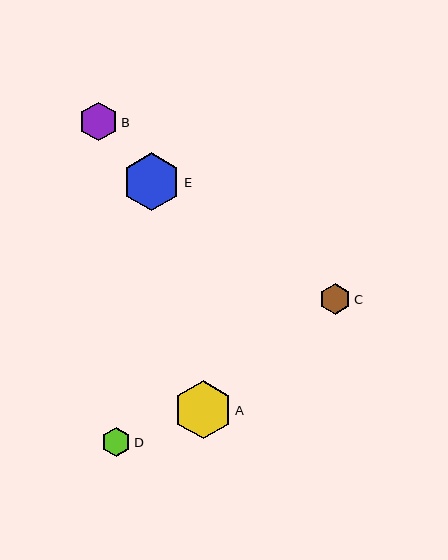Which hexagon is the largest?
Hexagon A is the largest with a size of approximately 58 pixels.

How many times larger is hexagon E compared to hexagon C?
Hexagon E is approximately 1.9 times the size of hexagon C.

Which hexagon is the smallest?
Hexagon D is the smallest with a size of approximately 29 pixels.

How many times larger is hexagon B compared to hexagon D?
Hexagon B is approximately 1.4 times the size of hexagon D.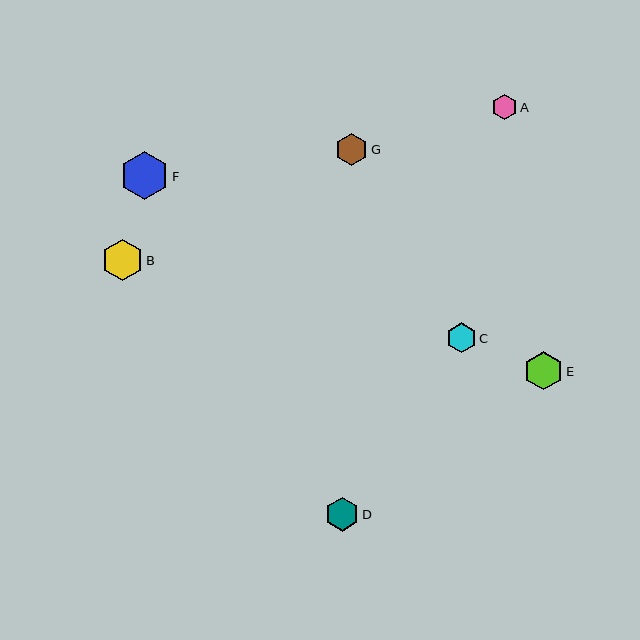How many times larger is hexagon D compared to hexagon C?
Hexagon D is approximately 1.1 times the size of hexagon C.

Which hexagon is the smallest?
Hexagon A is the smallest with a size of approximately 25 pixels.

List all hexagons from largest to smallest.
From largest to smallest: F, B, E, D, G, C, A.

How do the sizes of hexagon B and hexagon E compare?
Hexagon B and hexagon E are approximately the same size.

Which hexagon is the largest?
Hexagon F is the largest with a size of approximately 48 pixels.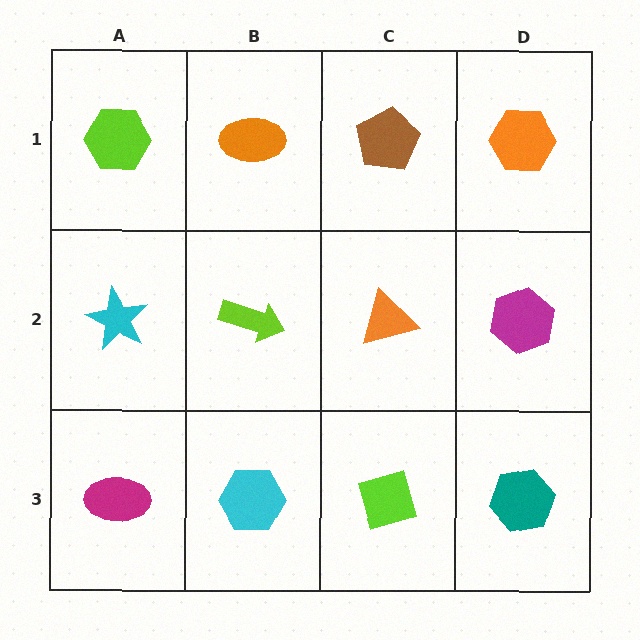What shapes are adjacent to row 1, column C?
An orange triangle (row 2, column C), an orange ellipse (row 1, column B), an orange hexagon (row 1, column D).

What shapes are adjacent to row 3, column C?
An orange triangle (row 2, column C), a cyan hexagon (row 3, column B), a teal hexagon (row 3, column D).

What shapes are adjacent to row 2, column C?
A brown pentagon (row 1, column C), a lime diamond (row 3, column C), a lime arrow (row 2, column B), a magenta hexagon (row 2, column D).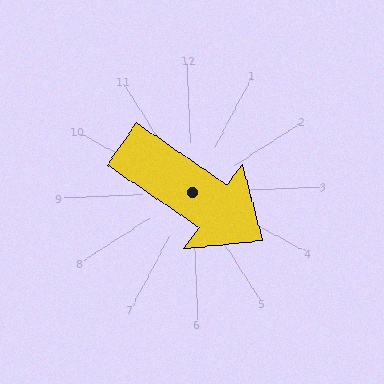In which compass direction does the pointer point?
Southeast.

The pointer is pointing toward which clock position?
Roughly 4 o'clock.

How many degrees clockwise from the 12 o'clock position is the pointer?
Approximately 127 degrees.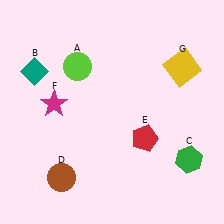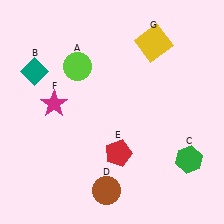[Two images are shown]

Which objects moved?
The objects that moved are: the brown circle (D), the red pentagon (E), the yellow square (G).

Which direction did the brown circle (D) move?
The brown circle (D) moved right.